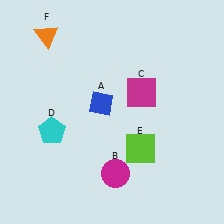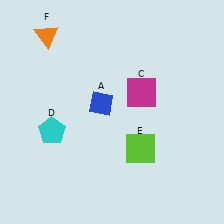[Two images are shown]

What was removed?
The magenta circle (B) was removed in Image 2.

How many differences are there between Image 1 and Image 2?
There is 1 difference between the two images.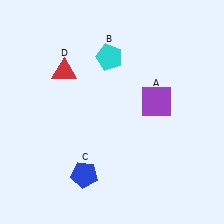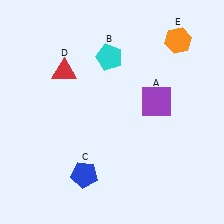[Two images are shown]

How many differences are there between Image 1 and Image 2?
There is 1 difference between the two images.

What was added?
An orange hexagon (E) was added in Image 2.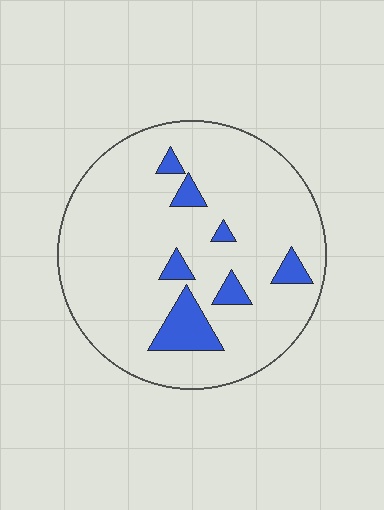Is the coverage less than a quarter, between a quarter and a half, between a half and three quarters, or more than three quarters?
Less than a quarter.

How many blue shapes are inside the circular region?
7.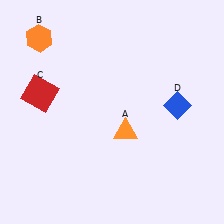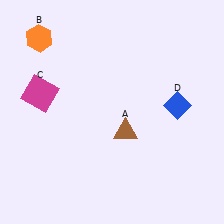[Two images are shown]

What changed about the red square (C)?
In Image 1, C is red. In Image 2, it changed to magenta.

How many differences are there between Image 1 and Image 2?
There are 2 differences between the two images.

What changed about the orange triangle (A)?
In Image 1, A is orange. In Image 2, it changed to brown.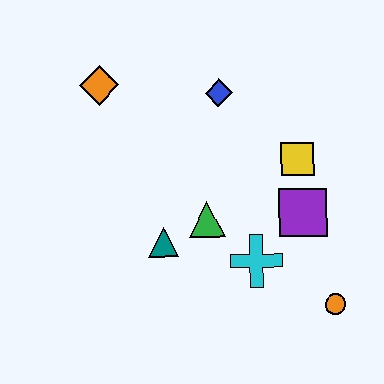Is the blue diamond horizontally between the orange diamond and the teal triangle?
No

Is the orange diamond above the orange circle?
Yes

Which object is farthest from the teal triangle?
The orange circle is farthest from the teal triangle.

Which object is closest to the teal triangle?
The green triangle is closest to the teal triangle.